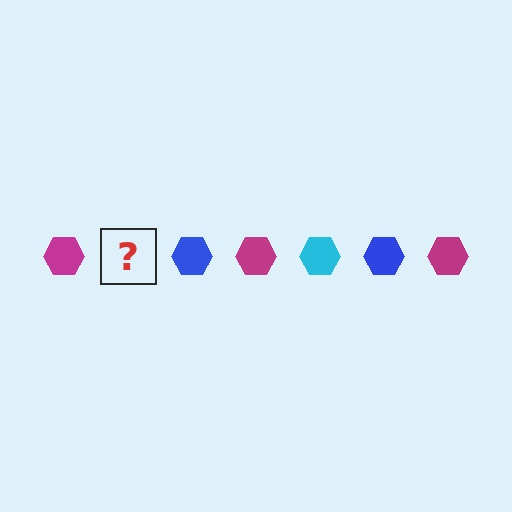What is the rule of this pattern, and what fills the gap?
The rule is that the pattern cycles through magenta, cyan, blue hexagons. The gap should be filled with a cyan hexagon.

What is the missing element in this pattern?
The missing element is a cyan hexagon.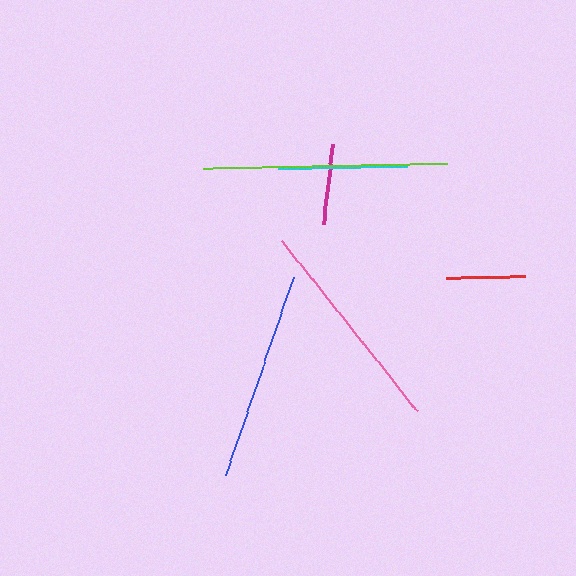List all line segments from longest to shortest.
From longest to shortest: lime, pink, blue, cyan, magenta, red.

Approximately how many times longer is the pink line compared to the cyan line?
The pink line is approximately 1.7 times the length of the cyan line.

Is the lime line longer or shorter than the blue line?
The lime line is longer than the blue line.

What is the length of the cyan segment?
The cyan segment is approximately 129 pixels long.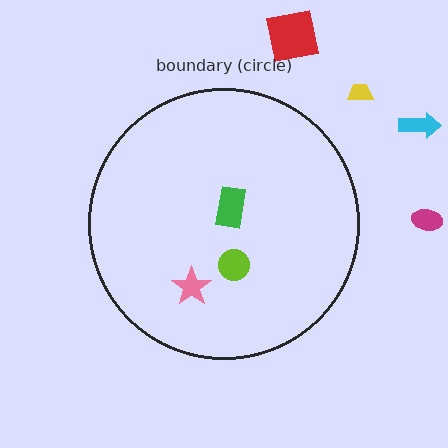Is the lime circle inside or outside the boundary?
Inside.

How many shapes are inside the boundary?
3 inside, 4 outside.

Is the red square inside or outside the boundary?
Outside.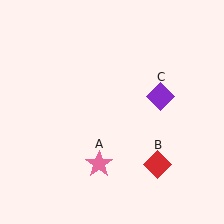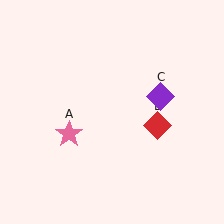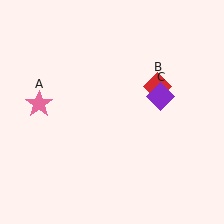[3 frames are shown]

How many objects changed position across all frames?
2 objects changed position: pink star (object A), red diamond (object B).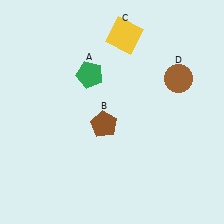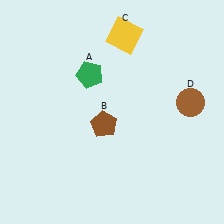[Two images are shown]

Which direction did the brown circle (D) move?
The brown circle (D) moved down.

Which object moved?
The brown circle (D) moved down.